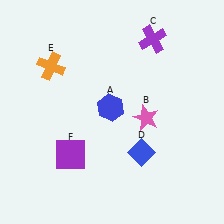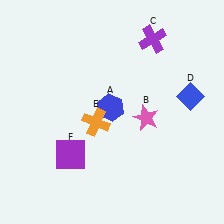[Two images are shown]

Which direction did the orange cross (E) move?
The orange cross (E) moved down.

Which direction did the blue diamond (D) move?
The blue diamond (D) moved up.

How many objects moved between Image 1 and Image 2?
2 objects moved between the two images.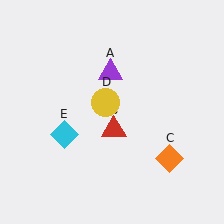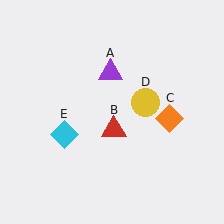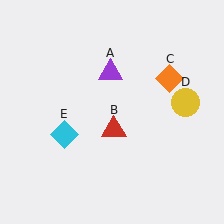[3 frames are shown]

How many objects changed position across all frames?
2 objects changed position: orange diamond (object C), yellow circle (object D).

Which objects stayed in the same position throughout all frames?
Purple triangle (object A) and red triangle (object B) and cyan diamond (object E) remained stationary.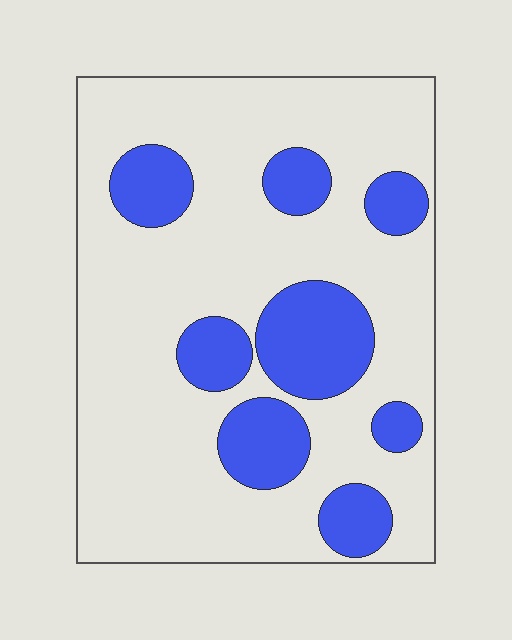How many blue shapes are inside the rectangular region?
8.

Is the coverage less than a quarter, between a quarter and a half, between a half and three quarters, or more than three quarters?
Less than a quarter.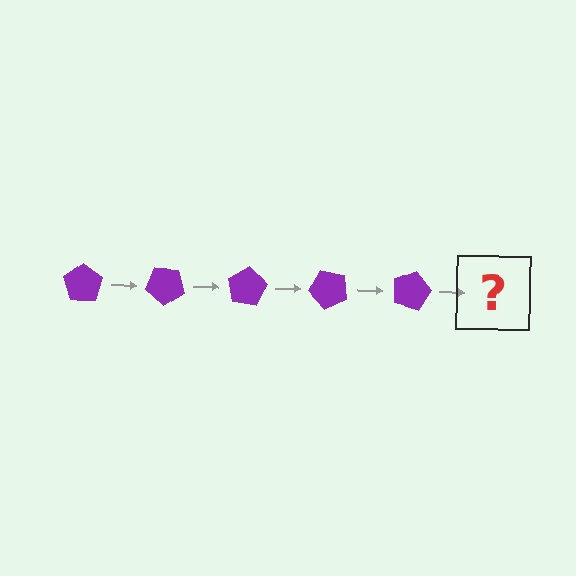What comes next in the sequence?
The next element should be a purple pentagon rotated 200 degrees.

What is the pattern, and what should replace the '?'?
The pattern is that the pentagon rotates 40 degrees each step. The '?' should be a purple pentagon rotated 200 degrees.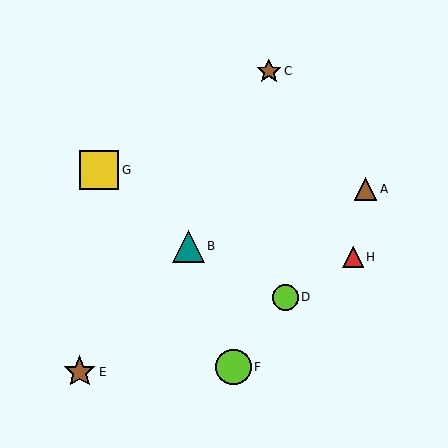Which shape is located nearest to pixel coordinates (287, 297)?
The lime circle (labeled D) at (285, 297) is nearest to that location.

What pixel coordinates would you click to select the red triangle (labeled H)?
Click at (353, 257) to select the red triangle H.